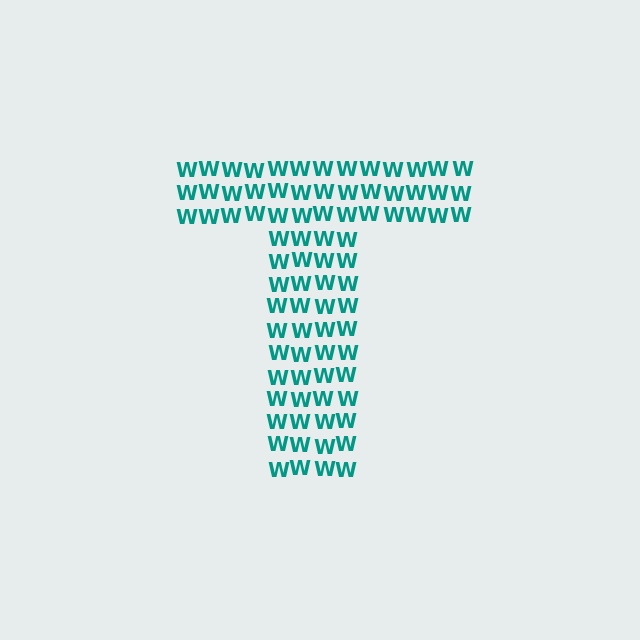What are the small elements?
The small elements are letter W's.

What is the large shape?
The large shape is the letter T.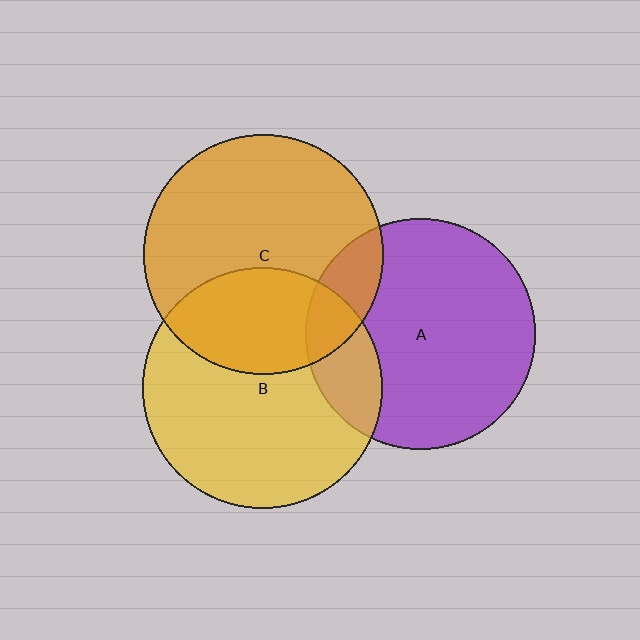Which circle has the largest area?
Circle B (yellow).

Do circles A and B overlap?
Yes.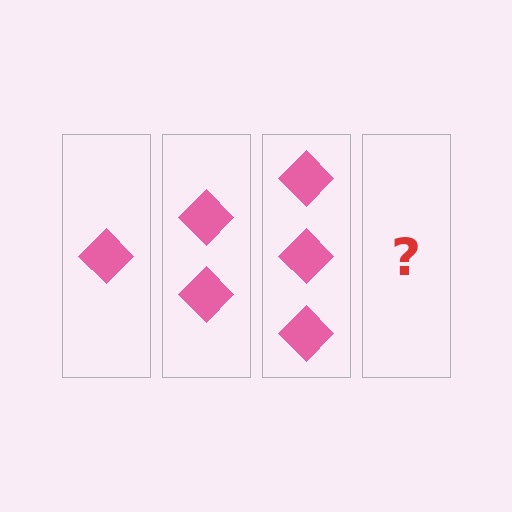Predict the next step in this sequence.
The next step is 4 diamonds.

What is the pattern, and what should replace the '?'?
The pattern is that each step adds one more diamond. The '?' should be 4 diamonds.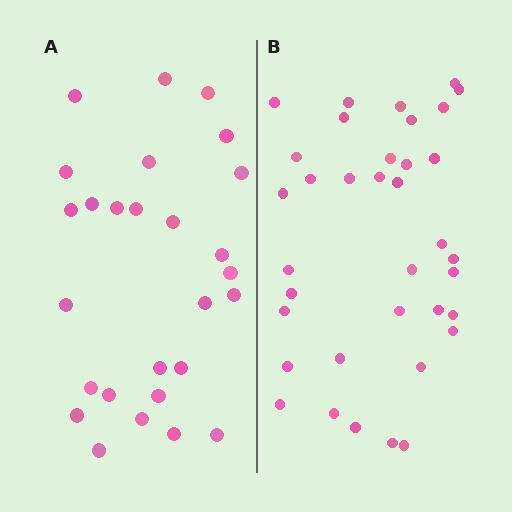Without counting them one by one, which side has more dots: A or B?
Region B (the right region) has more dots.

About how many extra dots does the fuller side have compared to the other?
Region B has roughly 8 or so more dots than region A.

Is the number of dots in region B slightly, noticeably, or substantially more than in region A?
Region B has noticeably more, but not dramatically so. The ratio is roughly 1.3 to 1.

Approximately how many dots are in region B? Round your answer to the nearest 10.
About 40 dots. (The exact count is 36, which rounds to 40.)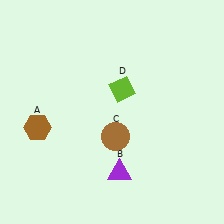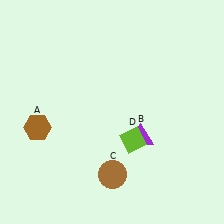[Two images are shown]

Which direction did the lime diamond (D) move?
The lime diamond (D) moved down.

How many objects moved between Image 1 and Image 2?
3 objects moved between the two images.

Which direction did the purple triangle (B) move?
The purple triangle (B) moved up.